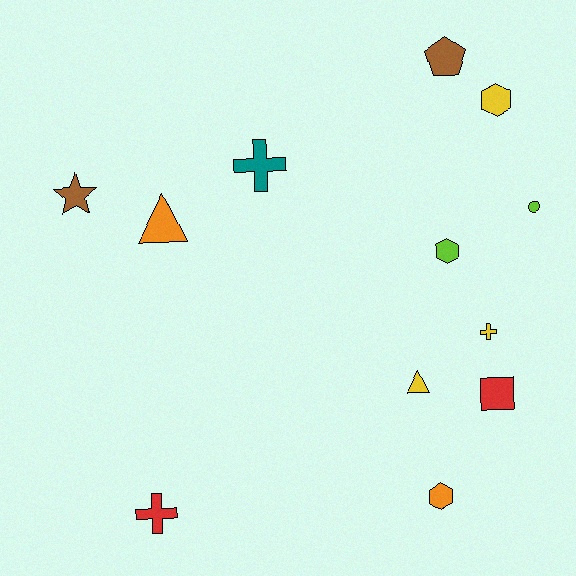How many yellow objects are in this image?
There are 3 yellow objects.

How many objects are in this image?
There are 12 objects.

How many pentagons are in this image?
There is 1 pentagon.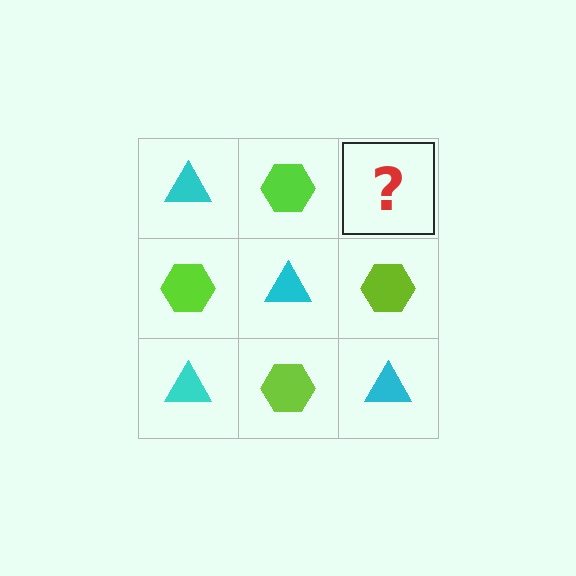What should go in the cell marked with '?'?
The missing cell should contain a cyan triangle.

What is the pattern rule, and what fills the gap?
The rule is that it alternates cyan triangle and lime hexagon in a checkerboard pattern. The gap should be filled with a cyan triangle.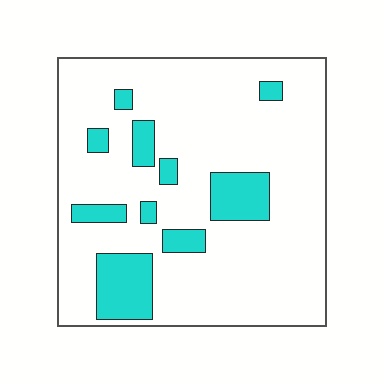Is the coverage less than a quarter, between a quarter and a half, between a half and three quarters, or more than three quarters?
Less than a quarter.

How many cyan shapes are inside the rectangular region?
10.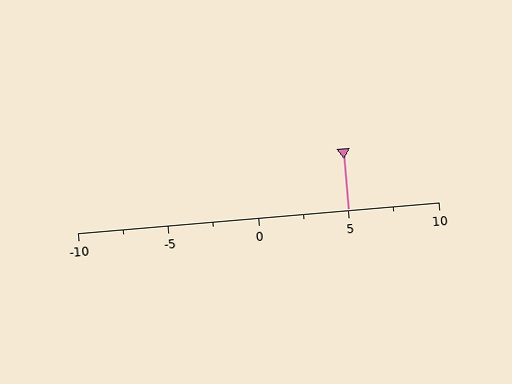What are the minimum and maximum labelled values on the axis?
The axis runs from -10 to 10.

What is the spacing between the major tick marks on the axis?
The major ticks are spaced 5 apart.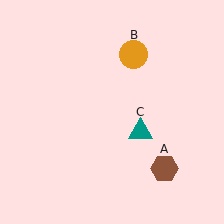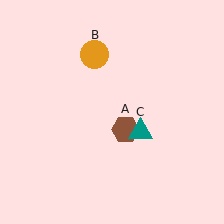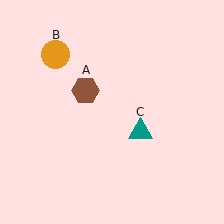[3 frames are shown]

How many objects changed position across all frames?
2 objects changed position: brown hexagon (object A), orange circle (object B).